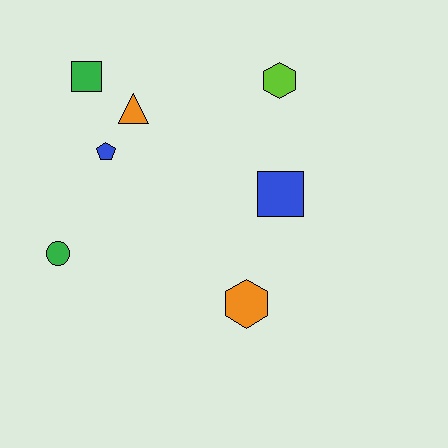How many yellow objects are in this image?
There are no yellow objects.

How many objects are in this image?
There are 7 objects.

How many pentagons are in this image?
There is 1 pentagon.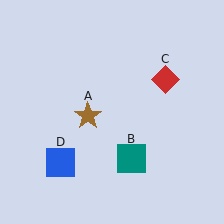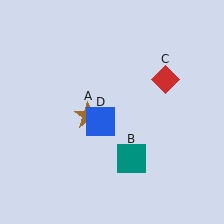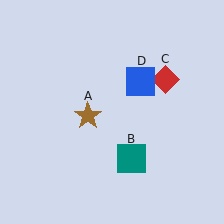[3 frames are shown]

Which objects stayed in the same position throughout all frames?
Brown star (object A) and teal square (object B) and red diamond (object C) remained stationary.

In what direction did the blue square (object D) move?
The blue square (object D) moved up and to the right.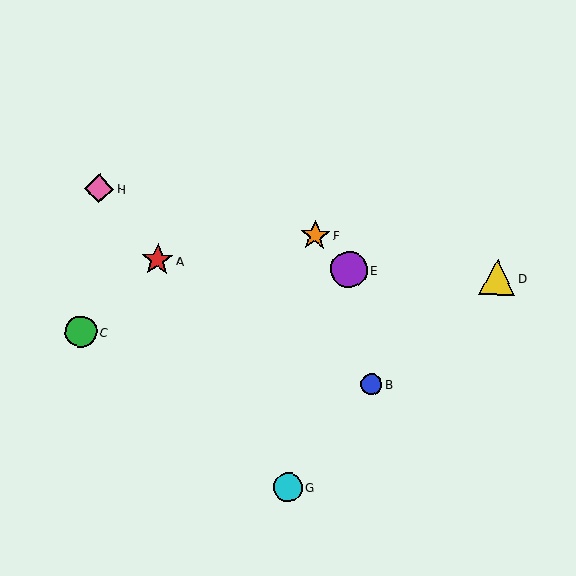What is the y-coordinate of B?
Object B is at y≈385.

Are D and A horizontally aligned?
Yes, both are at y≈277.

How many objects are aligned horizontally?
3 objects (A, D, E) are aligned horizontally.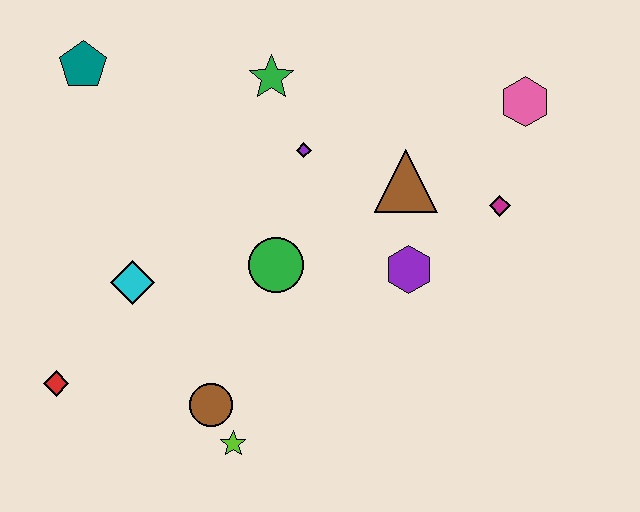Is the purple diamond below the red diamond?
No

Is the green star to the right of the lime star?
Yes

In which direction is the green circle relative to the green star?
The green circle is below the green star.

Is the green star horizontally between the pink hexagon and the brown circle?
Yes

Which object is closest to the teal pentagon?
The green star is closest to the teal pentagon.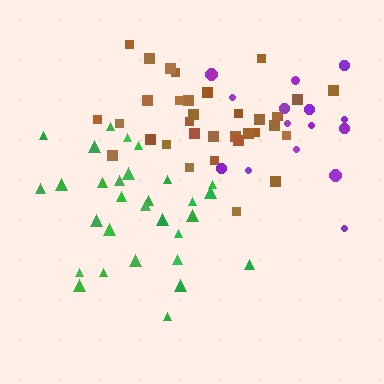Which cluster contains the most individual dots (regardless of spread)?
Brown (34).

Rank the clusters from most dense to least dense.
brown, green, purple.